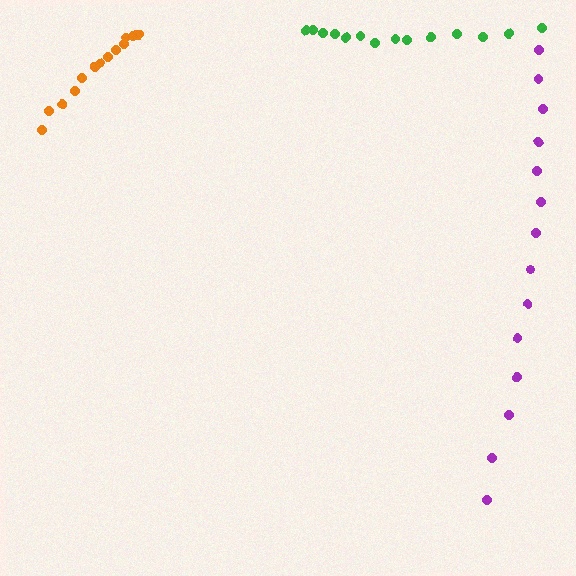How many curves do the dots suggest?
There are 3 distinct paths.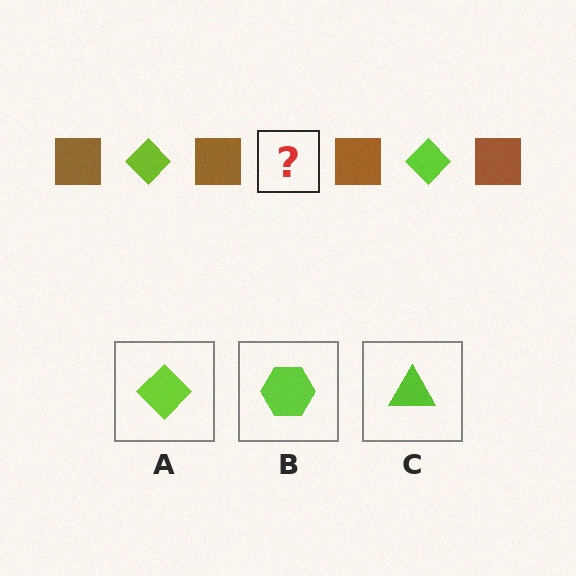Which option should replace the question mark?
Option A.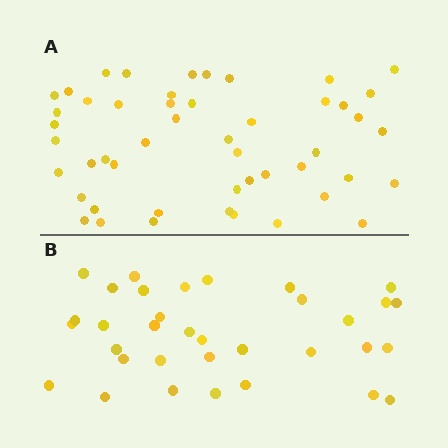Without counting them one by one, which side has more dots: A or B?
Region A (the top region) has more dots.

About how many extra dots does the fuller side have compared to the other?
Region A has approximately 15 more dots than region B.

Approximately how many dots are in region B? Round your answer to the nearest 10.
About 30 dots. (The exact count is 34, which rounds to 30.)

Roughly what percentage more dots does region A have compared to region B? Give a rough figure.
About 45% more.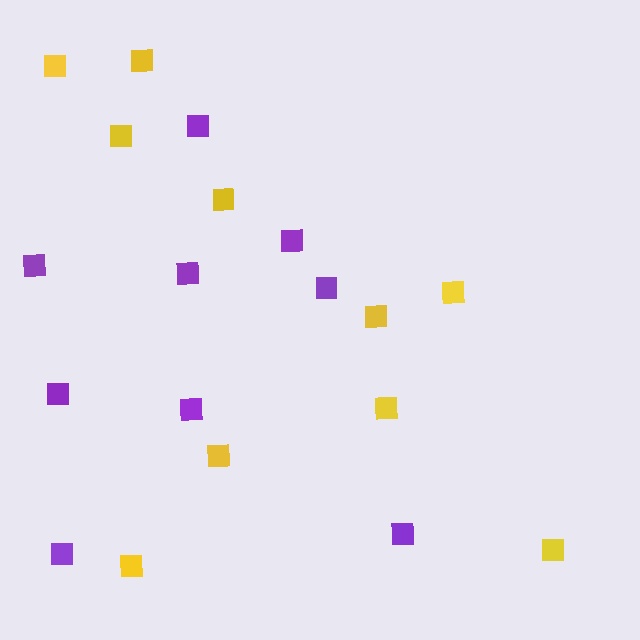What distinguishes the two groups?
There are 2 groups: one group of yellow squares (10) and one group of purple squares (9).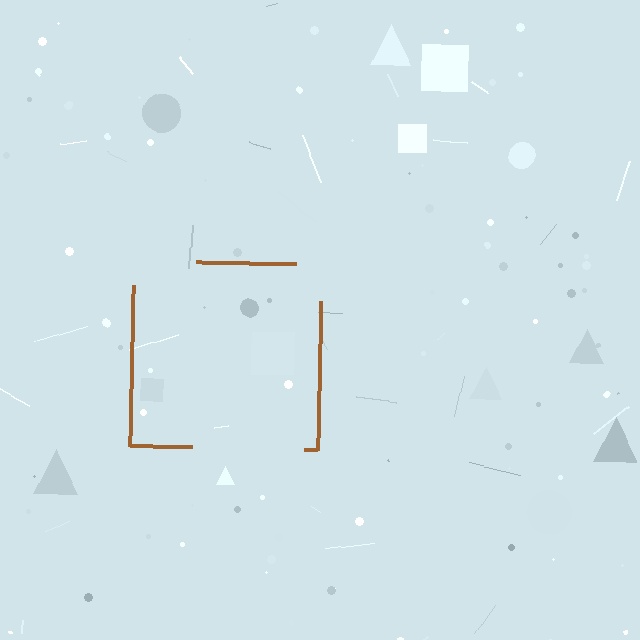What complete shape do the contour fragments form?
The contour fragments form a square.